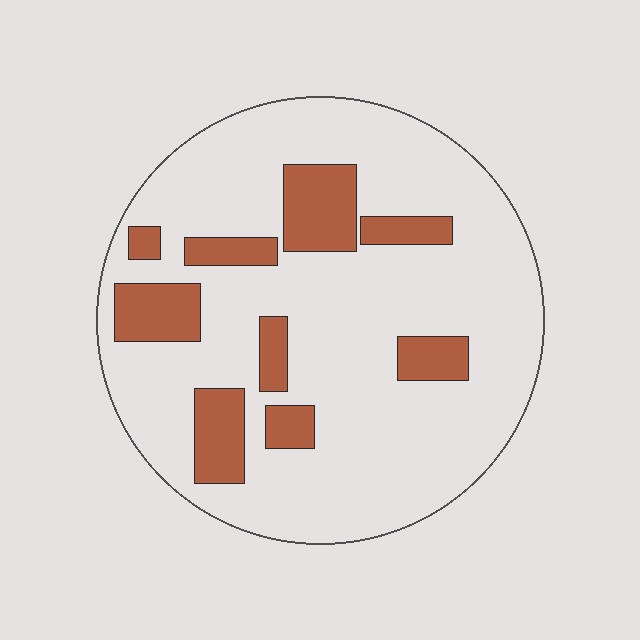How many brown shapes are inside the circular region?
9.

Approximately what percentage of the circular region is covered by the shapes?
Approximately 20%.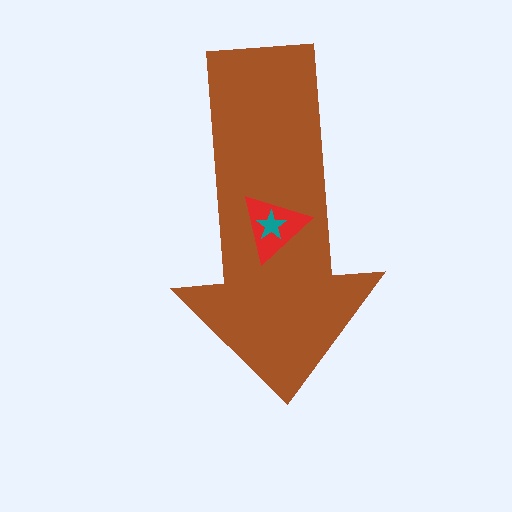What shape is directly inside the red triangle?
The teal star.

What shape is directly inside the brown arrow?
The red triangle.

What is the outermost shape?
The brown arrow.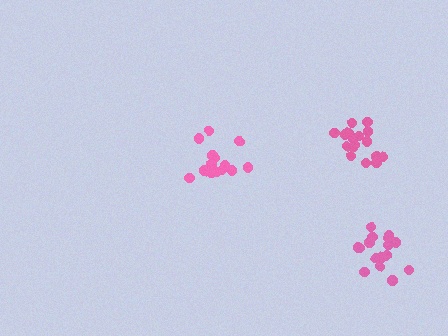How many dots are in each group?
Group 1: 17 dots, Group 2: 15 dots, Group 3: 16 dots (48 total).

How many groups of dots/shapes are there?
There are 3 groups.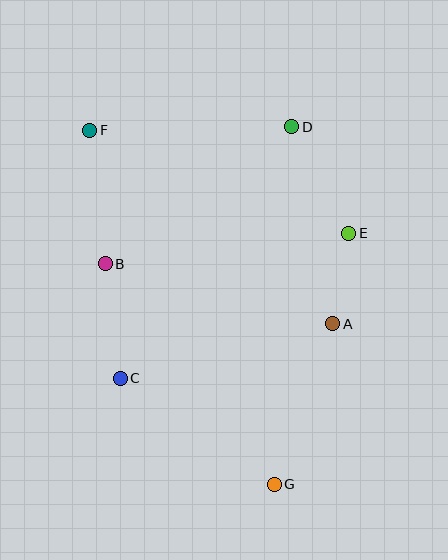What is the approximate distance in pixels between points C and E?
The distance between C and E is approximately 271 pixels.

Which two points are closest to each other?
Points A and E are closest to each other.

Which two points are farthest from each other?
Points F and G are farthest from each other.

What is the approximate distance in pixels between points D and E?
The distance between D and E is approximately 121 pixels.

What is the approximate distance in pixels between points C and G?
The distance between C and G is approximately 187 pixels.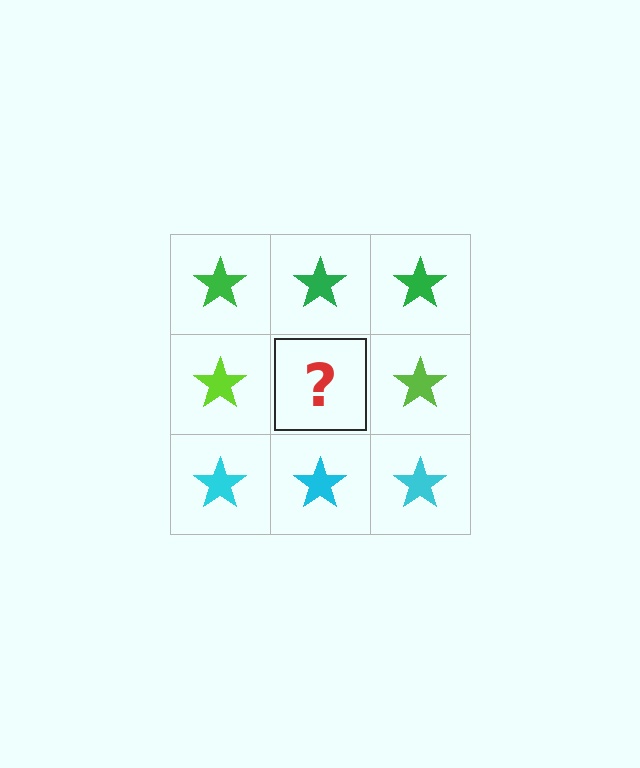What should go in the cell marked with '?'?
The missing cell should contain a lime star.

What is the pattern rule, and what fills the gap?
The rule is that each row has a consistent color. The gap should be filled with a lime star.